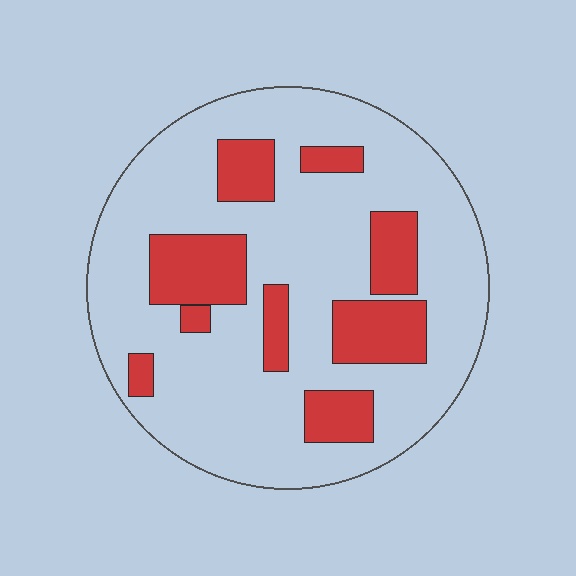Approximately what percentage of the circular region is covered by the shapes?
Approximately 25%.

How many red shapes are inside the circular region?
9.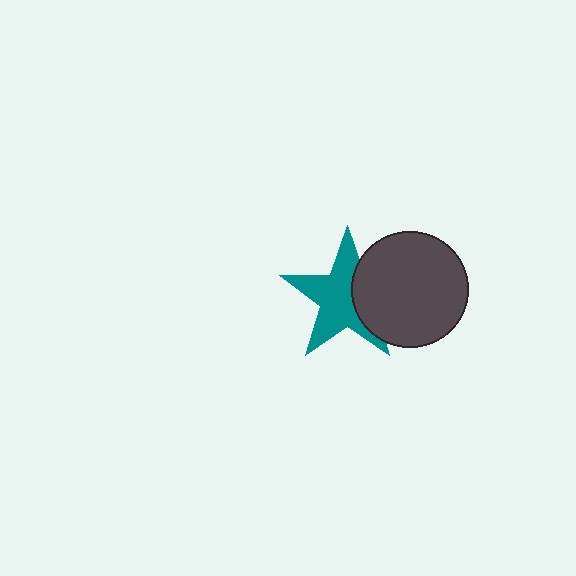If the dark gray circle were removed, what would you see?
You would see the complete teal star.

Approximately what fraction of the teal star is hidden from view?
Roughly 34% of the teal star is hidden behind the dark gray circle.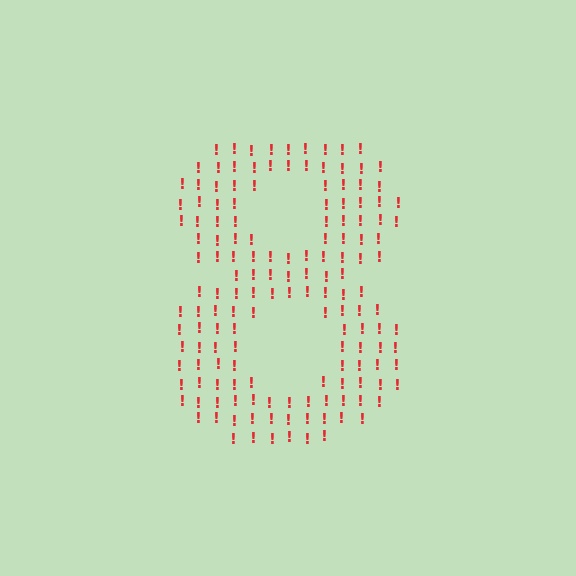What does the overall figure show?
The overall figure shows the digit 8.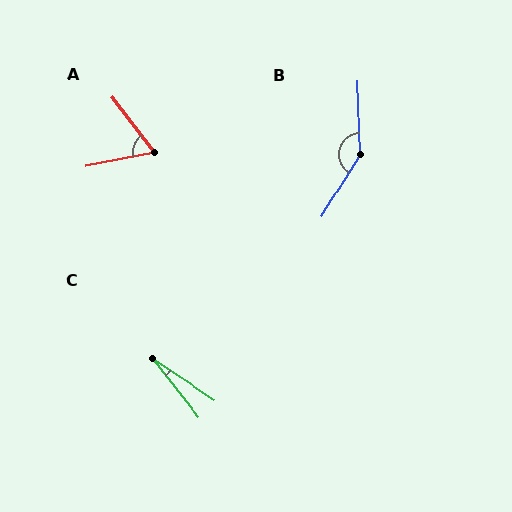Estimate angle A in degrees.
Approximately 64 degrees.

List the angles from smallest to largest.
C (18°), A (64°), B (146°).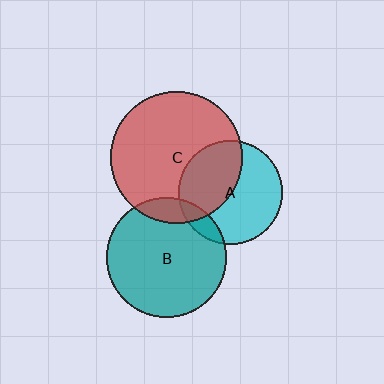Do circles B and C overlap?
Yes.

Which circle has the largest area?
Circle C (red).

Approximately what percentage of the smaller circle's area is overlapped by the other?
Approximately 10%.